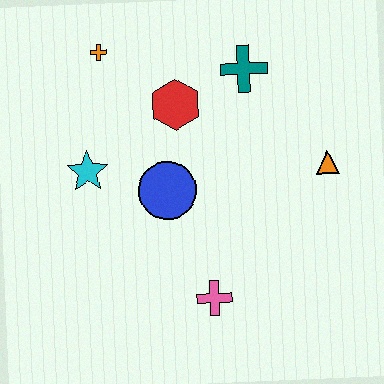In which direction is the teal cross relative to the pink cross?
The teal cross is above the pink cross.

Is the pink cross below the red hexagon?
Yes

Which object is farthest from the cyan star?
The orange triangle is farthest from the cyan star.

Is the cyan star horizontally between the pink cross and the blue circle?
No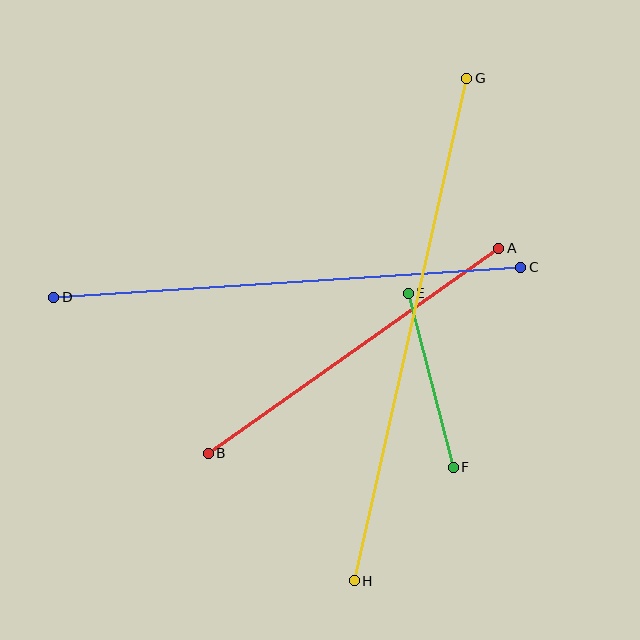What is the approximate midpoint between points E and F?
The midpoint is at approximately (431, 380) pixels.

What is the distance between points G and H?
The distance is approximately 515 pixels.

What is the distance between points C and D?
The distance is approximately 468 pixels.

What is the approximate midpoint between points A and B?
The midpoint is at approximately (353, 351) pixels.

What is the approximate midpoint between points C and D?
The midpoint is at approximately (287, 282) pixels.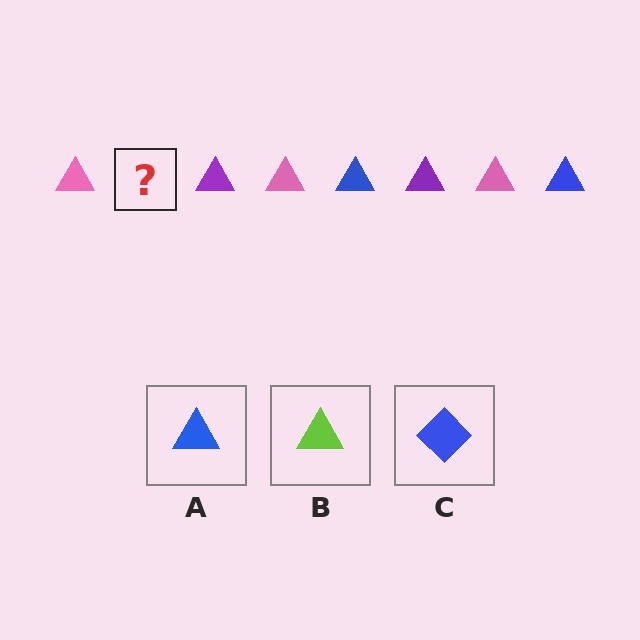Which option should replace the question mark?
Option A.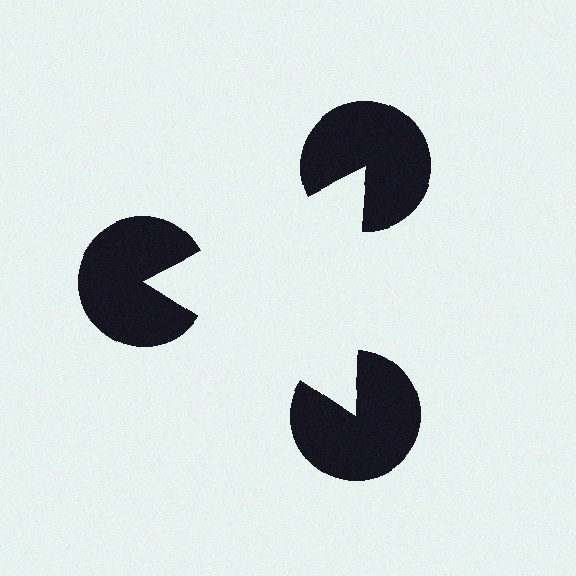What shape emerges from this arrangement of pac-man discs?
An illusory triangle — its edges are inferred from the aligned wedge cuts in the pac-man discs, not physically drawn.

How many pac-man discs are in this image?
There are 3 — one at each vertex of the illusory triangle.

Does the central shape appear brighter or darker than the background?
It typically appears slightly brighter than the background, even though no actual brightness change is drawn.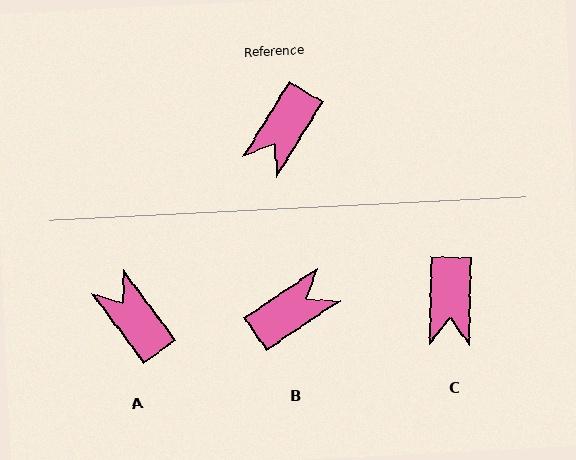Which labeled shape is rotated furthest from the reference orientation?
B, about 156 degrees away.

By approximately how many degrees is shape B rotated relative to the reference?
Approximately 156 degrees counter-clockwise.